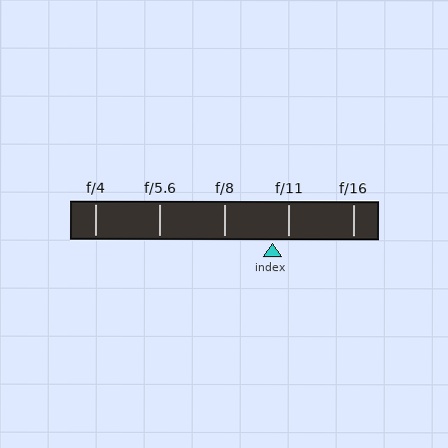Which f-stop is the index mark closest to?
The index mark is closest to f/11.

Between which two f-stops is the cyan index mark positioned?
The index mark is between f/8 and f/11.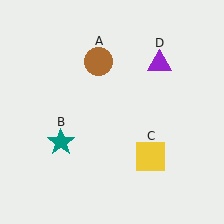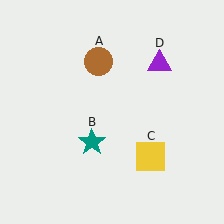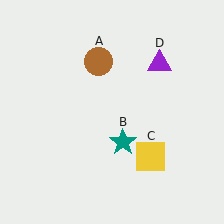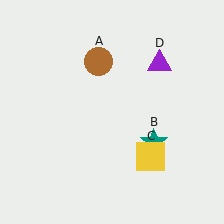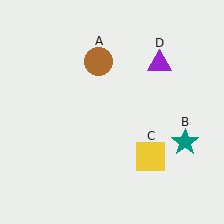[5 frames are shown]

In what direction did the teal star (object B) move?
The teal star (object B) moved right.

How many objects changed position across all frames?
1 object changed position: teal star (object B).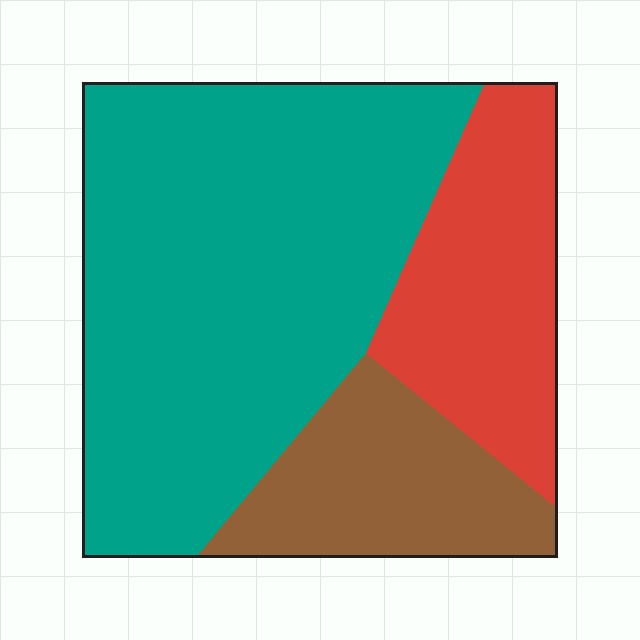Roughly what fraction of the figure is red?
Red covers about 20% of the figure.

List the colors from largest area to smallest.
From largest to smallest: teal, red, brown.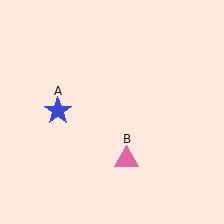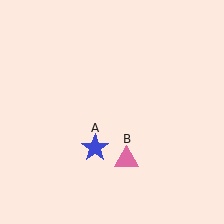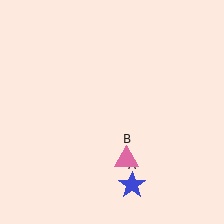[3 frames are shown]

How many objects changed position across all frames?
1 object changed position: blue star (object A).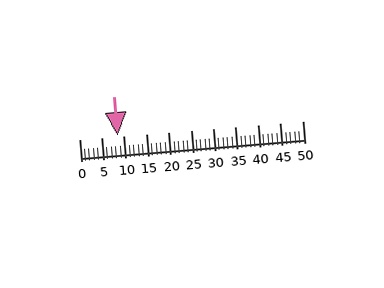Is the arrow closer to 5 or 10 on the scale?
The arrow is closer to 10.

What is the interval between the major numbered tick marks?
The major tick marks are spaced 5 units apart.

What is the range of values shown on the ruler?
The ruler shows values from 0 to 50.